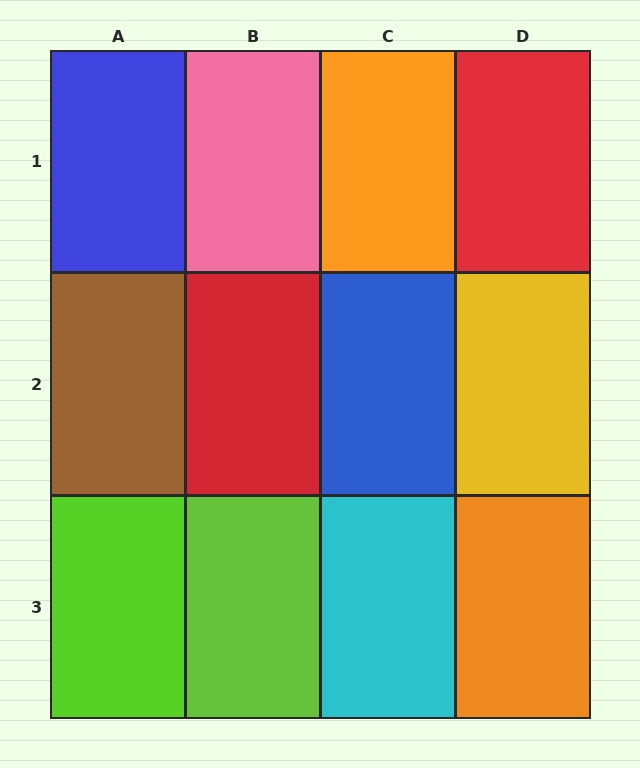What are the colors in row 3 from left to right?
Lime, lime, cyan, orange.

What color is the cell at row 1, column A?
Blue.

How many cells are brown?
1 cell is brown.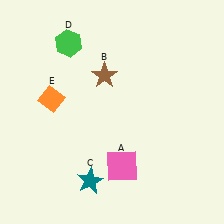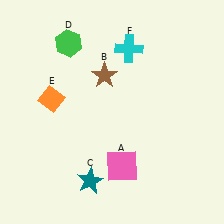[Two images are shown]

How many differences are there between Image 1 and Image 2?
There is 1 difference between the two images.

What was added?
A cyan cross (F) was added in Image 2.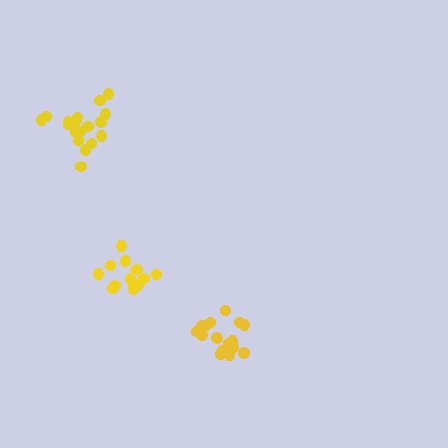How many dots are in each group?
Group 1: 13 dots, Group 2: 18 dots, Group 3: 18 dots (49 total).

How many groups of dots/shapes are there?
There are 3 groups.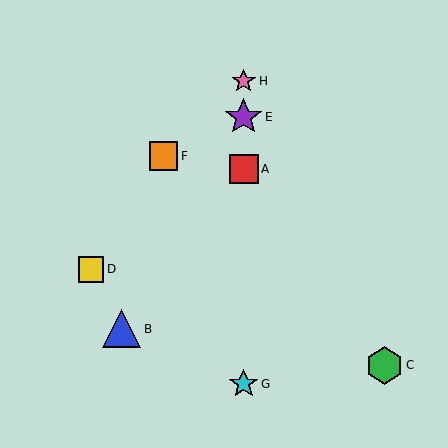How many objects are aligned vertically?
4 objects (A, E, G, H) are aligned vertically.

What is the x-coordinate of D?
Object D is at x≈91.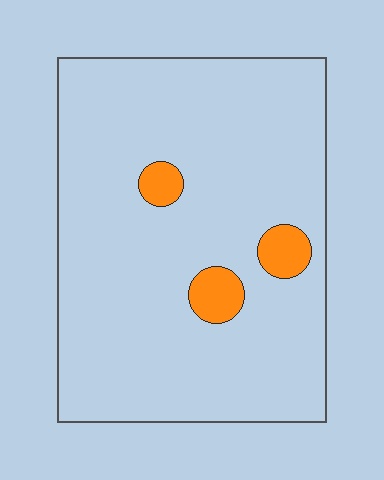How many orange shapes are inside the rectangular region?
3.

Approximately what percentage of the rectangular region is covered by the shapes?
Approximately 5%.